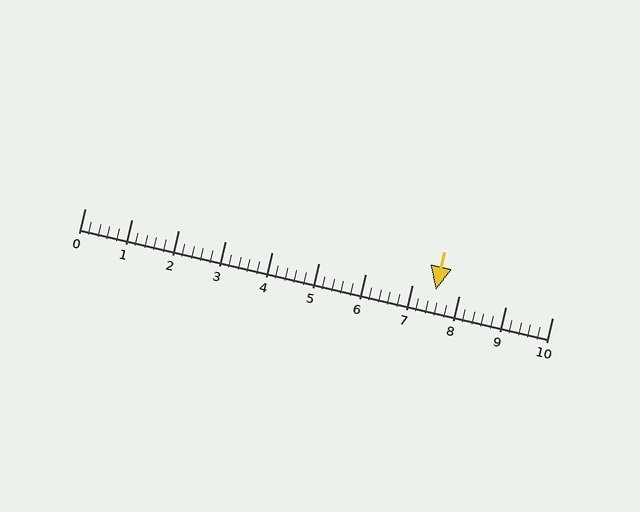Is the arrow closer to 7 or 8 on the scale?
The arrow is closer to 8.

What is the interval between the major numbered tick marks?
The major tick marks are spaced 1 units apart.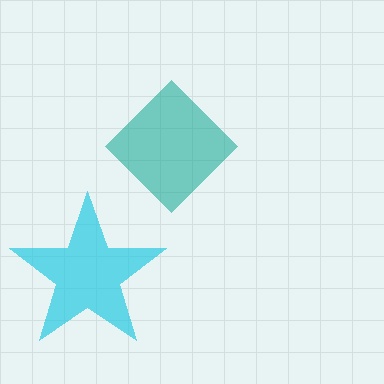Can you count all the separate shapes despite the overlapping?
Yes, there are 2 separate shapes.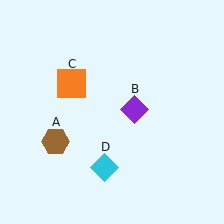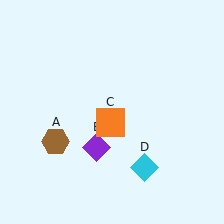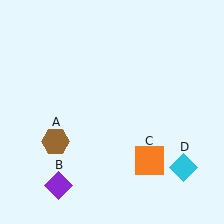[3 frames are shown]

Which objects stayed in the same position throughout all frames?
Brown hexagon (object A) remained stationary.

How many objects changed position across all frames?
3 objects changed position: purple diamond (object B), orange square (object C), cyan diamond (object D).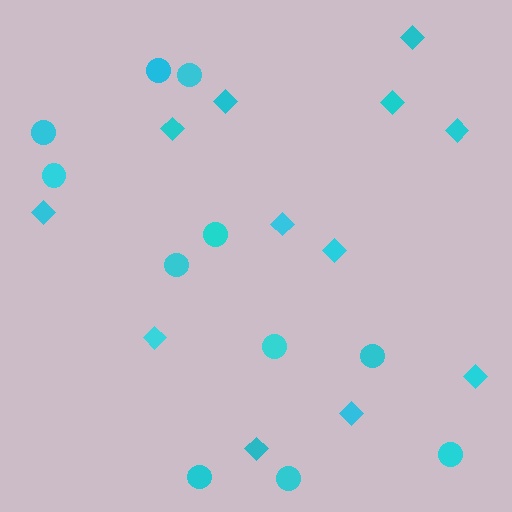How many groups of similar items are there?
There are 2 groups: one group of diamonds (12) and one group of circles (11).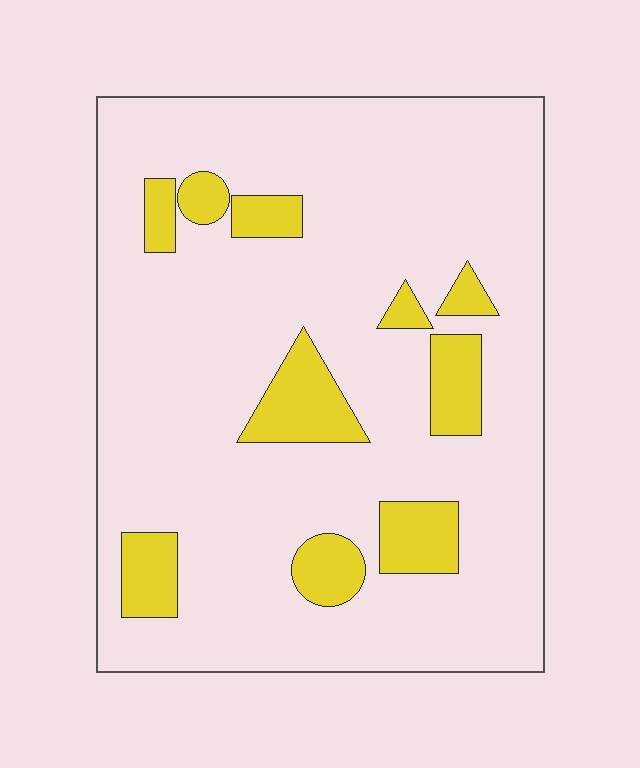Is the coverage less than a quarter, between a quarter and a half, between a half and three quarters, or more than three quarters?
Less than a quarter.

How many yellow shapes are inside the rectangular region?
10.